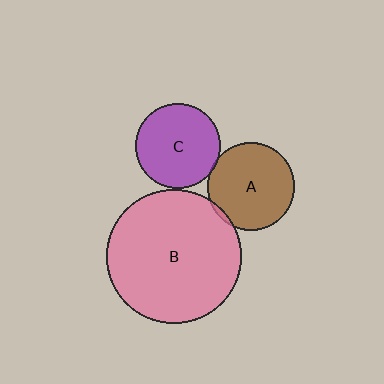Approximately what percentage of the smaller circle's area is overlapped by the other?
Approximately 5%.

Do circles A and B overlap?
Yes.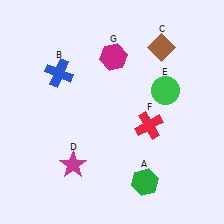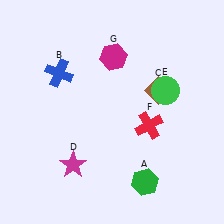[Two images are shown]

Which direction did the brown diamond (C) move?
The brown diamond (C) moved down.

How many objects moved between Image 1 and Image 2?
1 object moved between the two images.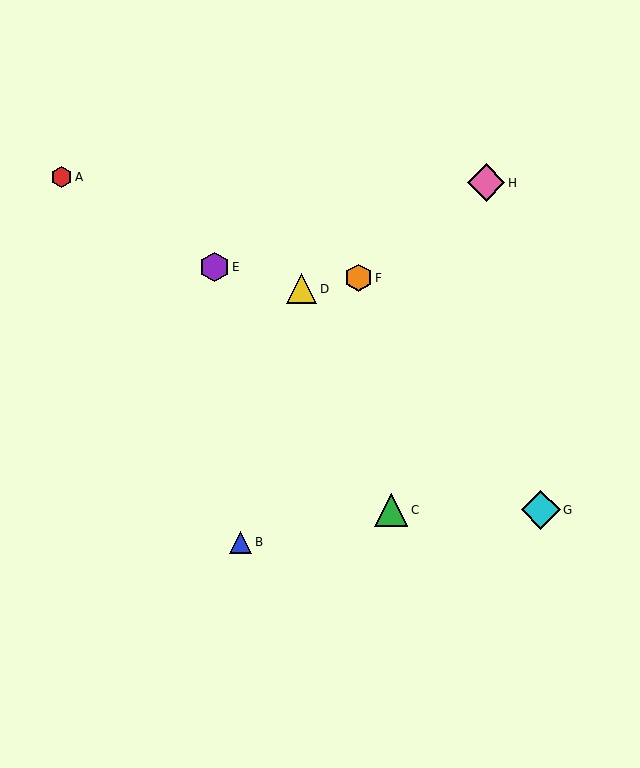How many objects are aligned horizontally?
2 objects (C, G) are aligned horizontally.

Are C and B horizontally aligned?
No, C is at y≈510 and B is at y≈543.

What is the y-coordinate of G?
Object G is at y≈510.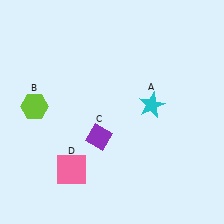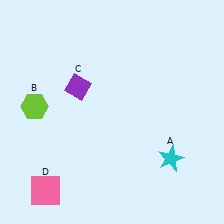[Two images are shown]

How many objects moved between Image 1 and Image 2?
3 objects moved between the two images.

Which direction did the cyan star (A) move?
The cyan star (A) moved down.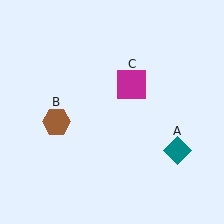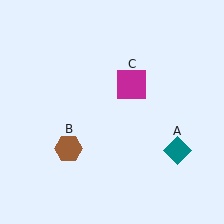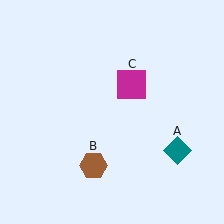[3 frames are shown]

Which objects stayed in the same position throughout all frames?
Teal diamond (object A) and magenta square (object C) remained stationary.